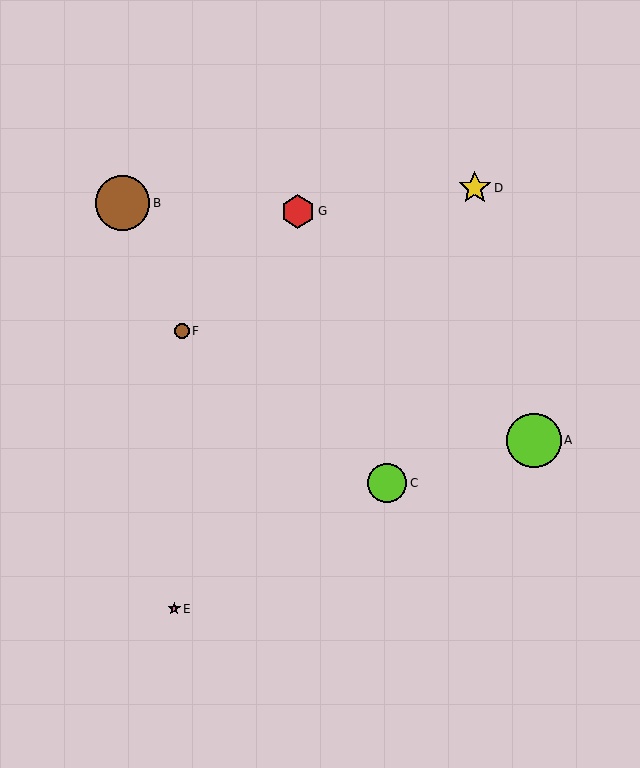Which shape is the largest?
The lime circle (labeled A) is the largest.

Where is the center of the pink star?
The center of the pink star is at (174, 609).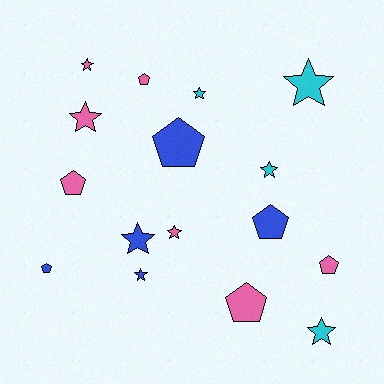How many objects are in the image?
There are 16 objects.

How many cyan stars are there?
There are 4 cyan stars.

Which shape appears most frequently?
Star, with 9 objects.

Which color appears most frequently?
Pink, with 7 objects.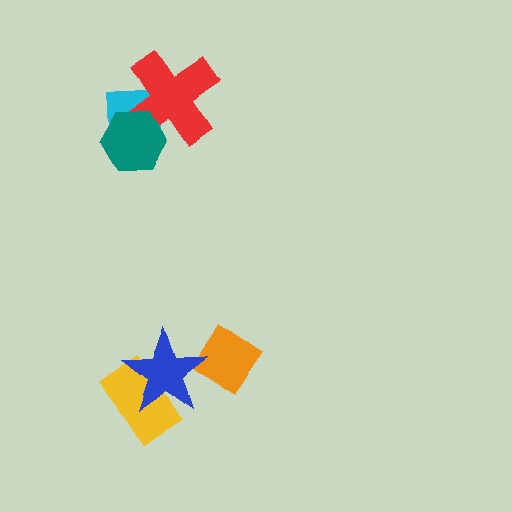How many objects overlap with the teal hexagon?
2 objects overlap with the teal hexagon.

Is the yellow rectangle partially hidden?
Yes, it is partially covered by another shape.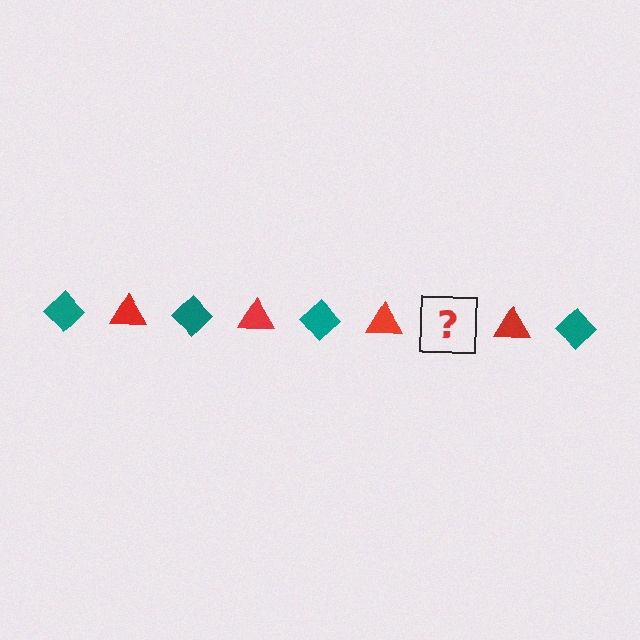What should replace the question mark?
The question mark should be replaced with a teal diamond.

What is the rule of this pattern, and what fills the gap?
The rule is that the pattern alternates between teal diamond and red triangle. The gap should be filled with a teal diamond.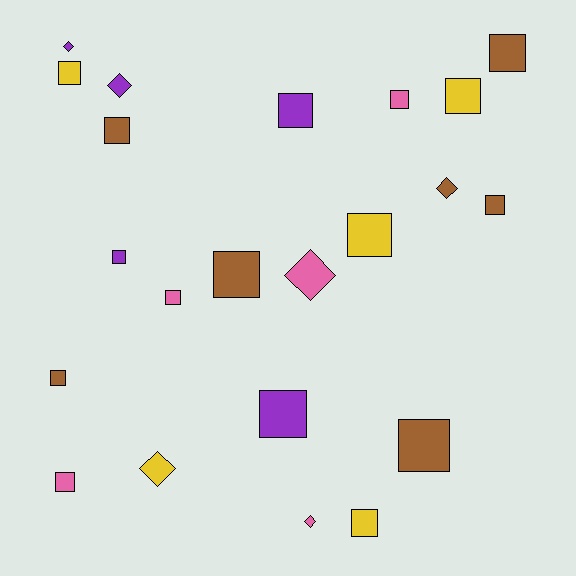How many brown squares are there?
There are 6 brown squares.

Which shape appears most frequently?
Square, with 16 objects.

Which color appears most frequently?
Brown, with 7 objects.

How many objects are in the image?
There are 22 objects.